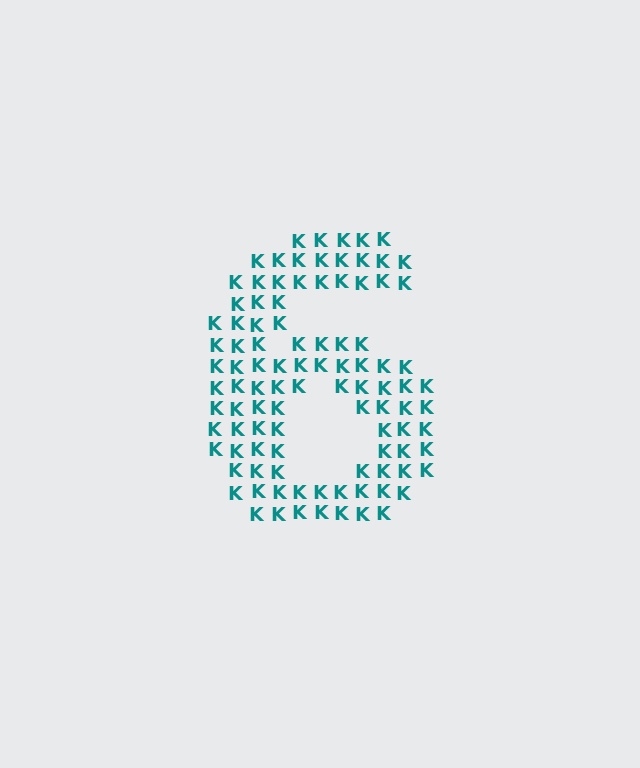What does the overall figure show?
The overall figure shows the digit 6.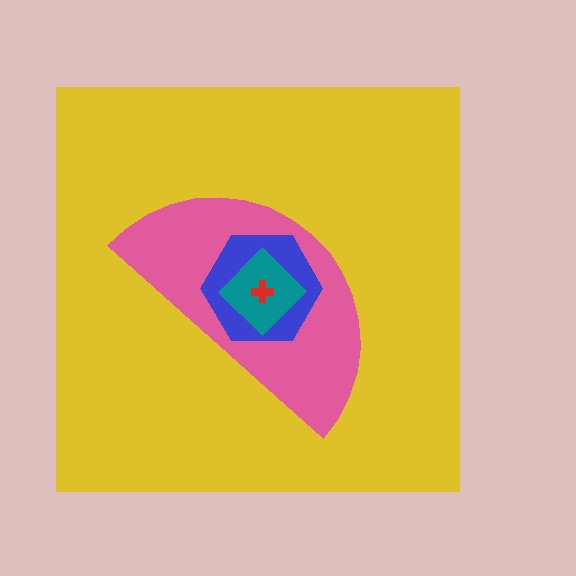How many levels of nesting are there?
5.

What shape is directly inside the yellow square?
The pink semicircle.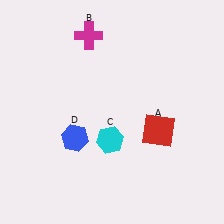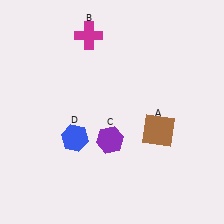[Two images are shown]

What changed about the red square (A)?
In Image 1, A is red. In Image 2, it changed to brown.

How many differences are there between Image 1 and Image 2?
There are 2 differences between the two images.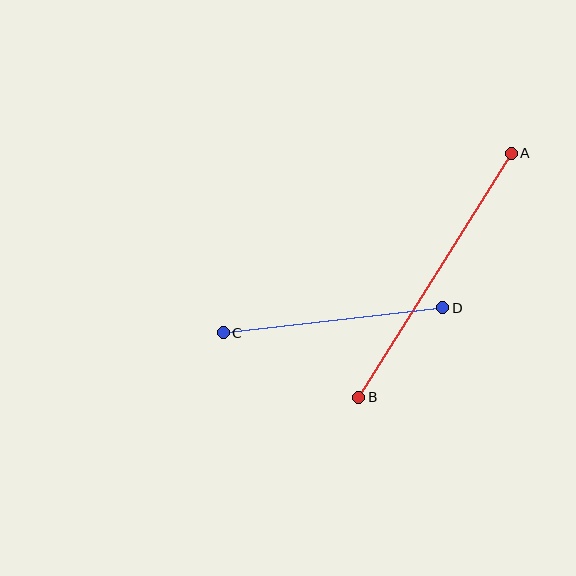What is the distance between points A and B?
The distance is approximately 288 pixels.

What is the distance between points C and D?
The distance is approximately 221 pixels.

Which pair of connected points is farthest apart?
Points A and B are farthest apart.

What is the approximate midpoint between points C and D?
The midpoint is at approximately (333, 320) pixels.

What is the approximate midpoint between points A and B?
The midpoint is at approximately (435, 275) pixels.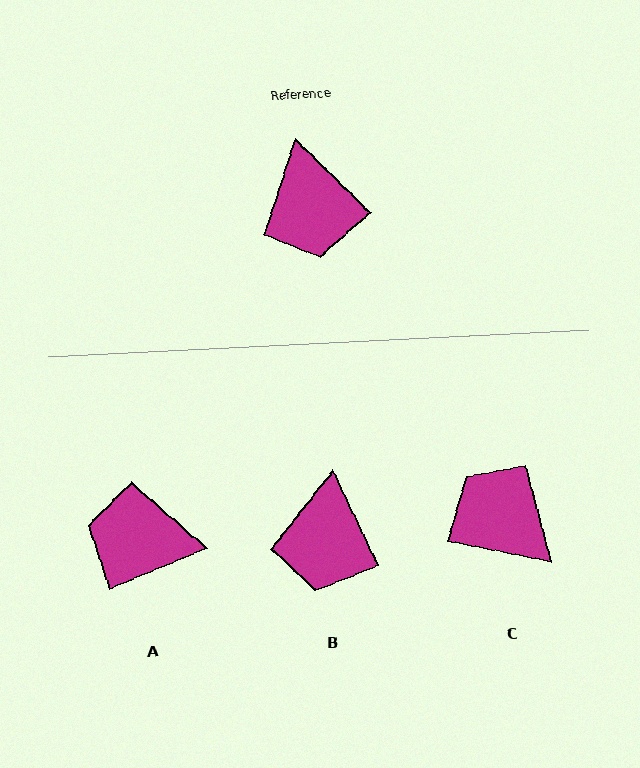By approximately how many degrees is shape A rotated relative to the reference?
Approximately 113 degrees clockwise.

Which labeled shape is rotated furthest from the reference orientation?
C, about 147 degrees away.